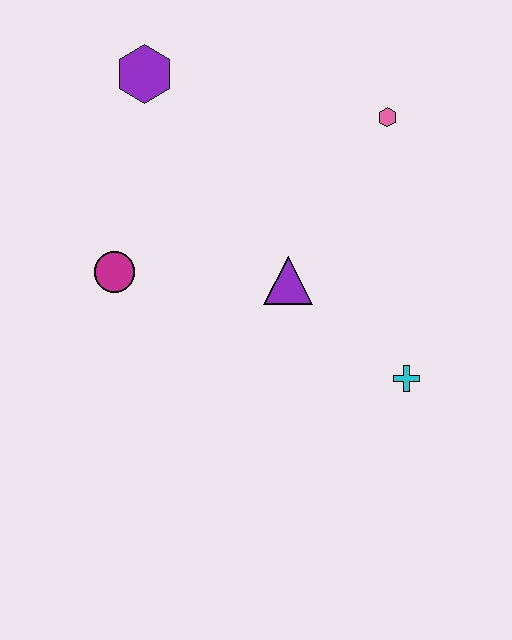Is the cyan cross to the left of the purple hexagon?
No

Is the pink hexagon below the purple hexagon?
Yes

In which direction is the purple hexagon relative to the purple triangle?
The purple hexagon is above the purple triangle.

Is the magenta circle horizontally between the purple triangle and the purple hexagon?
No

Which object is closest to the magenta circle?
The purple triangle is closest to the magenta circle.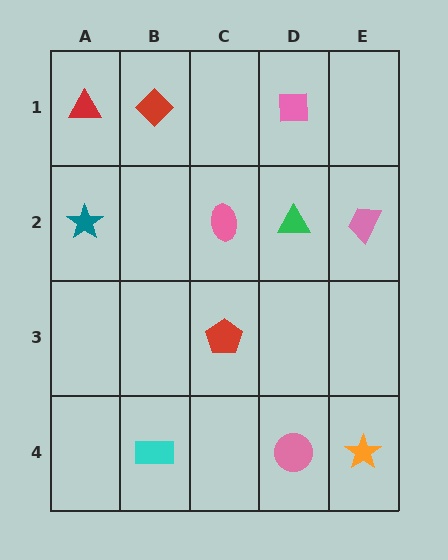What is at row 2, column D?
A green triangle.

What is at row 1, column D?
A pink square.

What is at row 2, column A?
A teal star.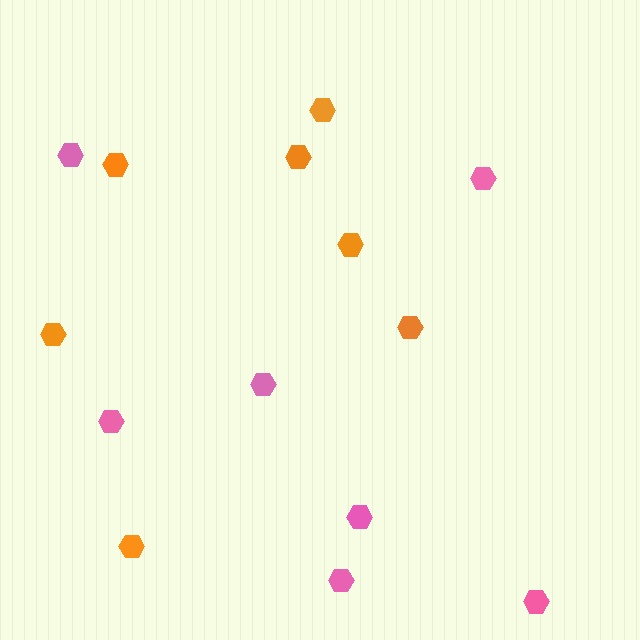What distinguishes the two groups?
There are 2 groups: one group of pink hexagons (7) and one group of orange hexagons (7).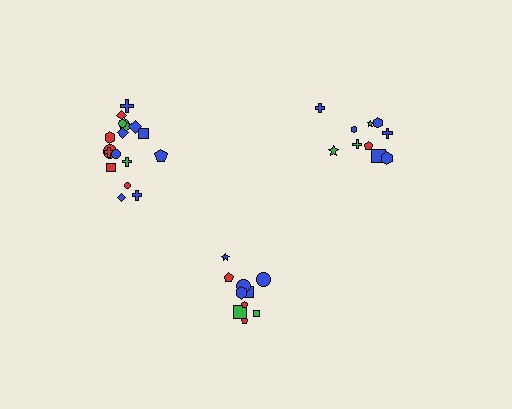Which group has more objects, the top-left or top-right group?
The top-left group.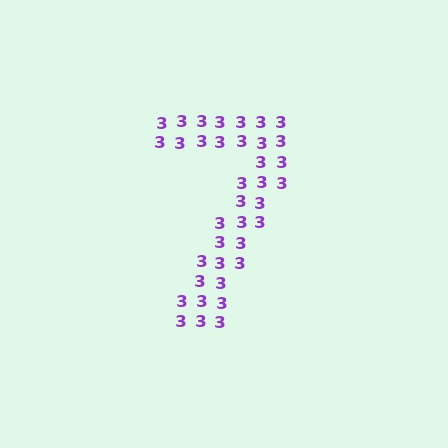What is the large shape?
The large shape is the digit 7.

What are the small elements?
The small elements are digit 3's.